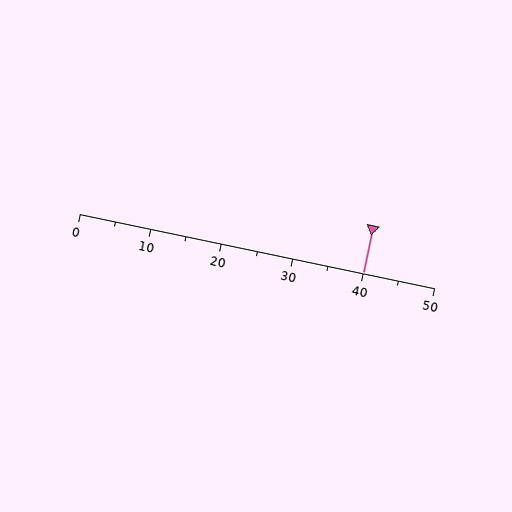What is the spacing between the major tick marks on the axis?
The major ticks are spaced 10 apart.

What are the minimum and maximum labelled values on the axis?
The axis runs from 0 to 50.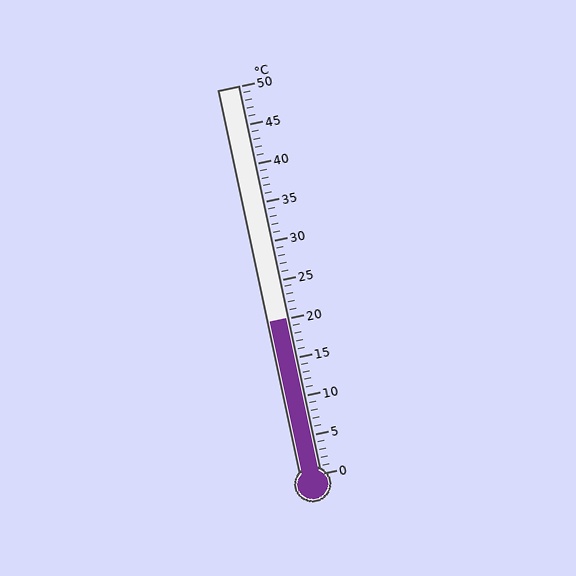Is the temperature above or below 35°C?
The temperature is below 35°C.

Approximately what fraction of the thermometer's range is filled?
The thermometer is filled to approximately 40% of its range.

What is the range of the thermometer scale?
The thermometer scale ranges from 0°C to 50°C.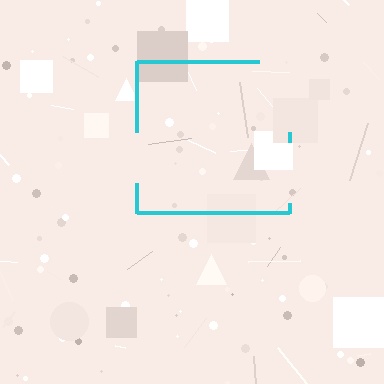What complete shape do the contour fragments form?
The contour fragments form a square.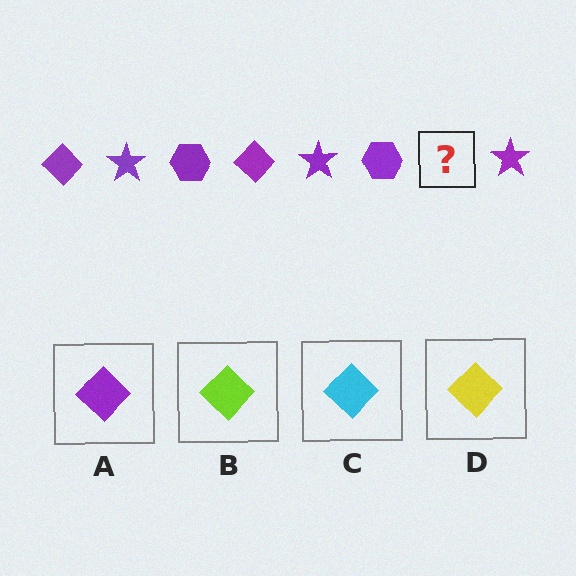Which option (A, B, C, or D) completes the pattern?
A.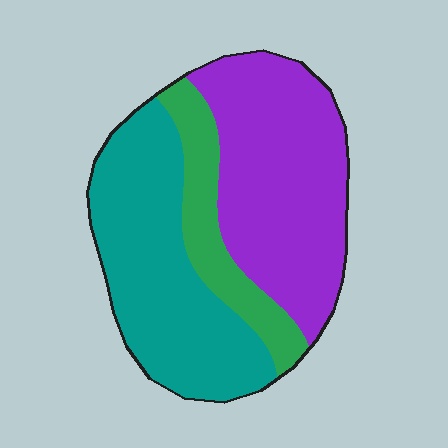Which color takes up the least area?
Green, at roughly 15%.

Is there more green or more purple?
Purple.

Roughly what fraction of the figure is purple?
Purple takes up about two fifths (2/5) of the figure.